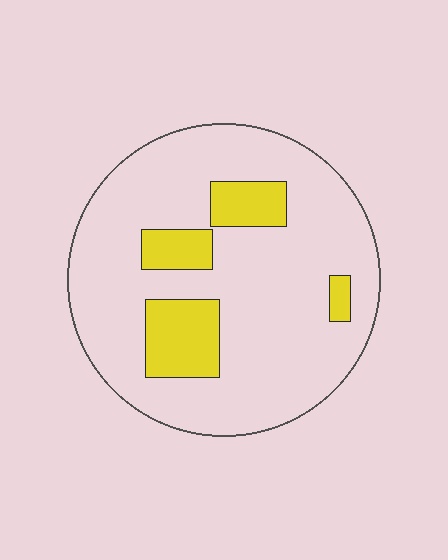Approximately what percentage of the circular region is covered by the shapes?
Approximately 15%.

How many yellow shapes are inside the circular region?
4.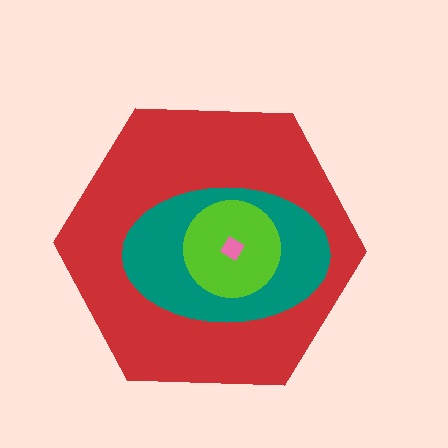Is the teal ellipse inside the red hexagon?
Yes.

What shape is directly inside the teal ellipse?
The lime circle.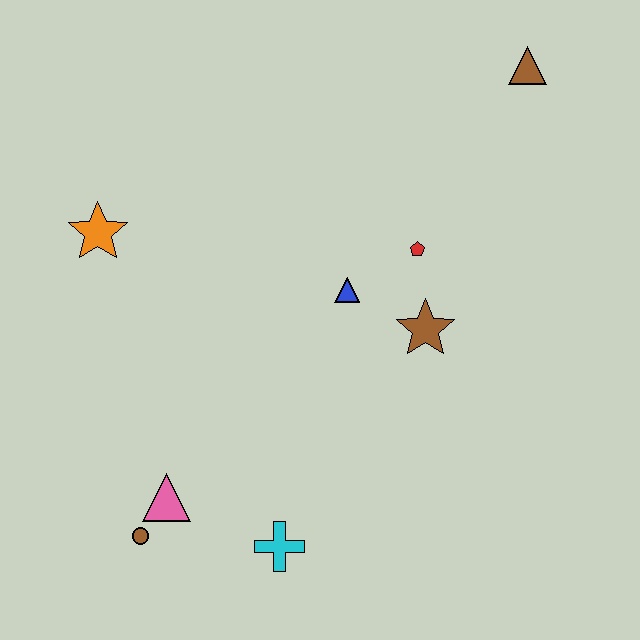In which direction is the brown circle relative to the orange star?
The brown circle is below the orange star.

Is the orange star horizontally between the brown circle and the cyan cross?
No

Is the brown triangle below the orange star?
No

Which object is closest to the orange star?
The blue triangle is closest to the orange star.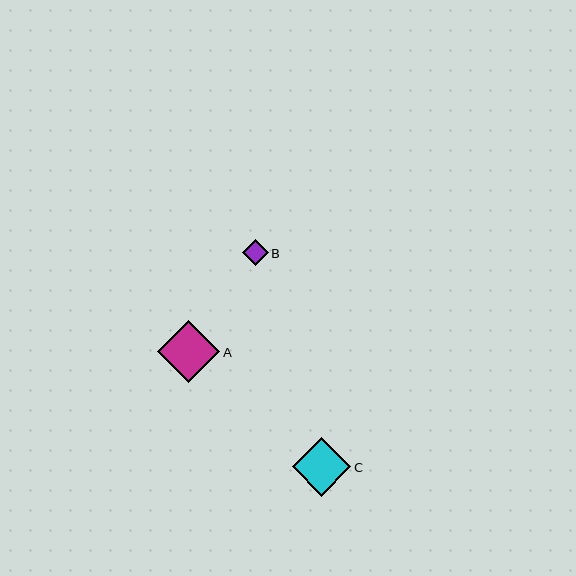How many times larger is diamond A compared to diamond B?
Diamond A is approximately 2.4 times the size of diamond B.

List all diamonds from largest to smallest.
From largest to smallest: A, C, B.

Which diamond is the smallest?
Diamond B is the smallest with a size of approximately 26 pixels.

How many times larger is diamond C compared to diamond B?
Diamond C is approximately 2.2 times the size of diamond B.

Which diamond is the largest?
Diamond A is the largest with a size of approximately 62 pixels.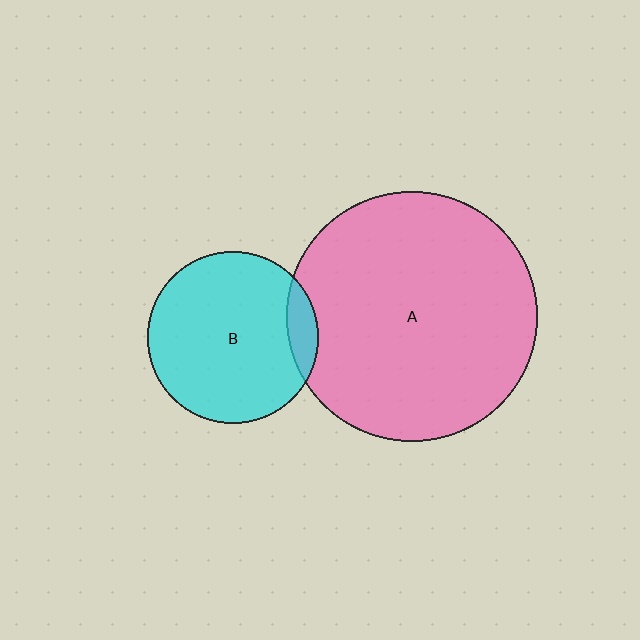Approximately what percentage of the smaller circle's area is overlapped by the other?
Approximately 10%.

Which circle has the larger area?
Circle A (pink).